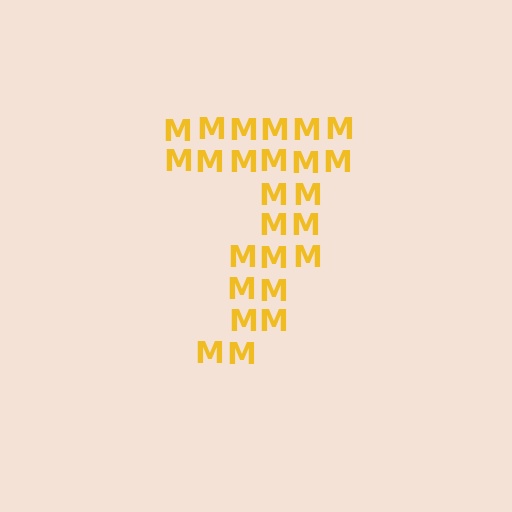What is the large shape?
The large shape is the digit 7.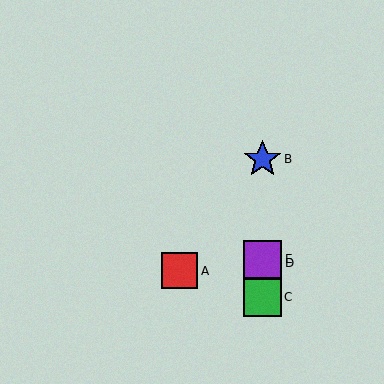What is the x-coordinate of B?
Object B is at x≈263.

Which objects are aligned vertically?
Objects B, C, D, E are aligned vertically.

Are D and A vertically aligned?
No, D is at x≈263 and A is at x≈180.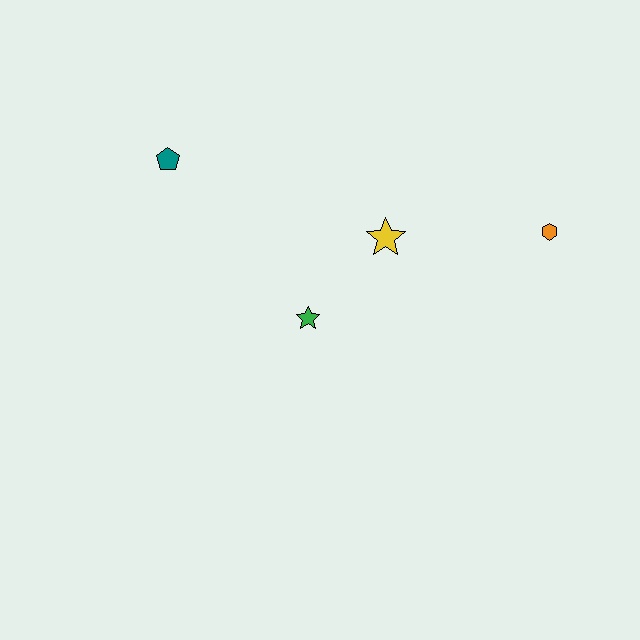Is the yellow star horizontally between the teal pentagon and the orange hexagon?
Yes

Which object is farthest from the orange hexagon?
The teal pentagon is farthest from the orange hexagon.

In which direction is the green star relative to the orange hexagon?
The green star is to the left of the orange hexagon.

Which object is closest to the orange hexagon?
The yellow star is closest to the orange hexagon.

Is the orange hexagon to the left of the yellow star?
No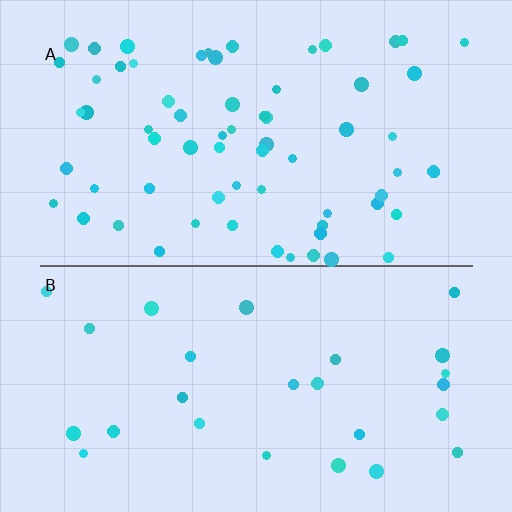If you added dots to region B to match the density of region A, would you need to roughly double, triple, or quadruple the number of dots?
Approximately double.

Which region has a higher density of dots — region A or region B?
A (the top).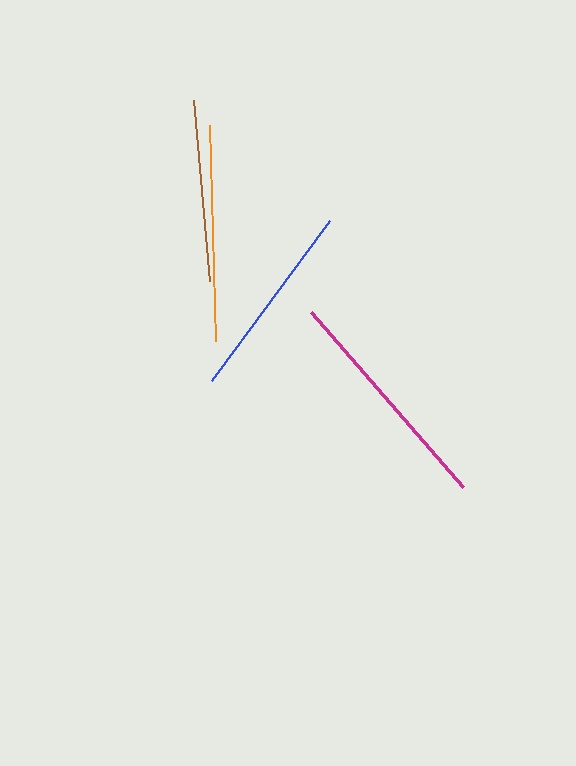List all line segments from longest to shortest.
From longest to shortest: magenta, orange, blue, brown.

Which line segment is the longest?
The magenta line is the longest at approximately 232 pixels.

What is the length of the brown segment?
The brown segment is approximately 181 pixels long.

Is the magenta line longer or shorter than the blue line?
The magenta line is longer than the blue line.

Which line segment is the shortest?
The brown line is the shortest at approximately 181 pixels.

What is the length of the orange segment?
The orange segment is approximately 216 pixels long.